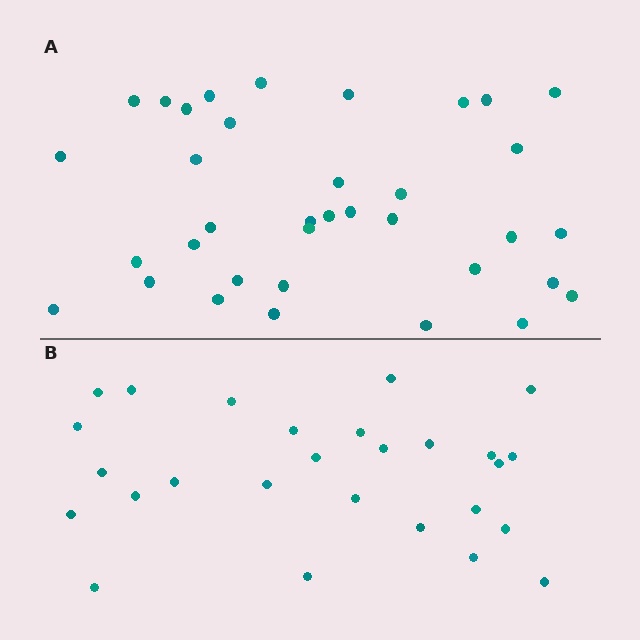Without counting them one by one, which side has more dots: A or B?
Region A (the top region) has more dots.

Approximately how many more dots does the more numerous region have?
Region A has roughly 8 or so more dots than region B.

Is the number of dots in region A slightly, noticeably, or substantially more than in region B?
Region A has noticeably more, but not dramatically so. The ratio is roughly 1.3 to 1.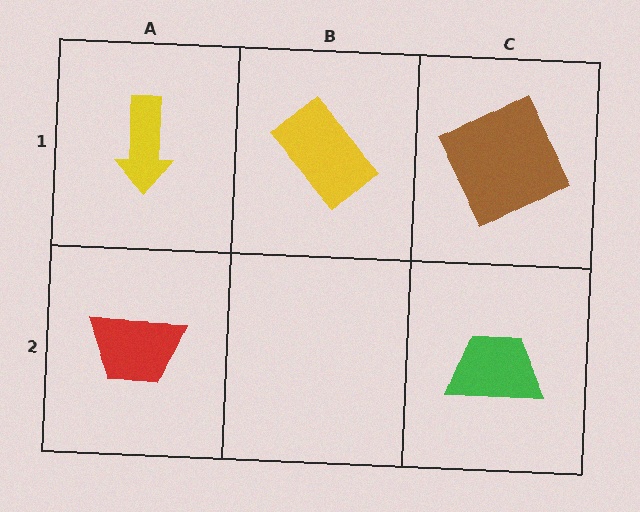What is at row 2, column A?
A red trapezoid.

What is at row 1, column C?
A brown square.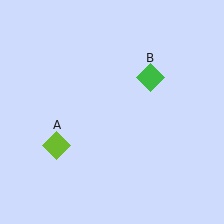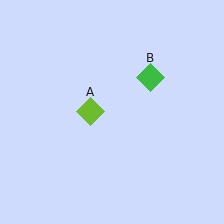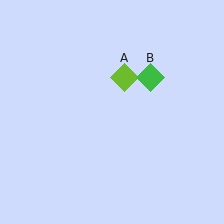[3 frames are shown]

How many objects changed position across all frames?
1 object changed position: lime diamond (object A).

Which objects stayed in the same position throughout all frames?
Green diamond (object B) remained stationary.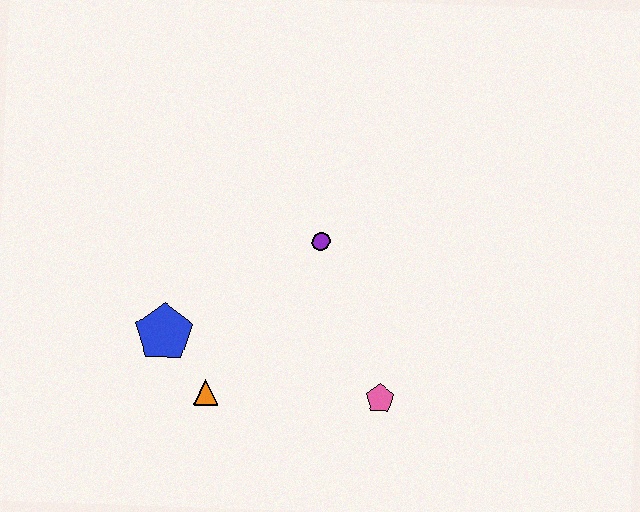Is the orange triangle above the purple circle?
No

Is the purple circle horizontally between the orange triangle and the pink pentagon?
Yes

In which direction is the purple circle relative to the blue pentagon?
The purple circle is to the right of the blue pentagon.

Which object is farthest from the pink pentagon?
The blue pentagon is farthest from the pink pentagon.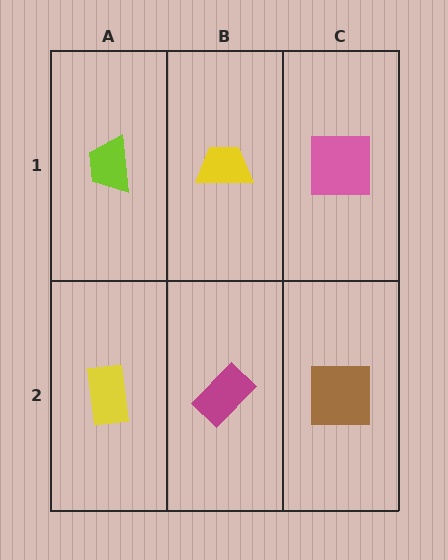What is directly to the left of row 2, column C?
A magenta rectangle.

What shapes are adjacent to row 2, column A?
A lime trapezoid (row 1, column A), a magenta rectangle (row 2, column B).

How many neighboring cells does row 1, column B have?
3.